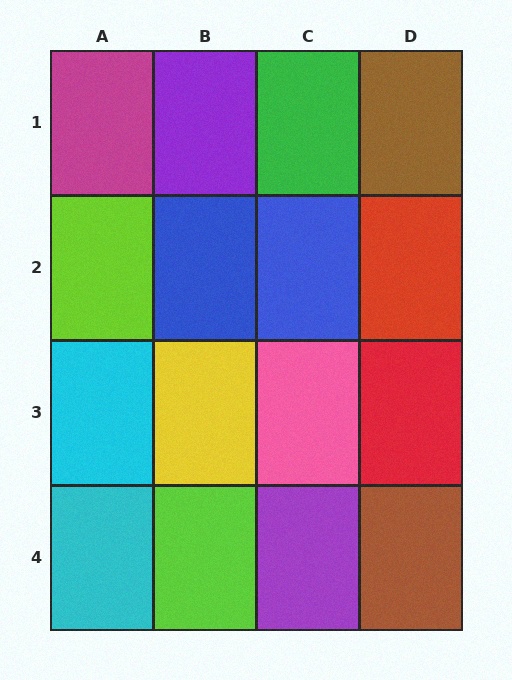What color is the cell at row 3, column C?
Pink.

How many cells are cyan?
2 cells are cyan.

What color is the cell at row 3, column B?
Yellow.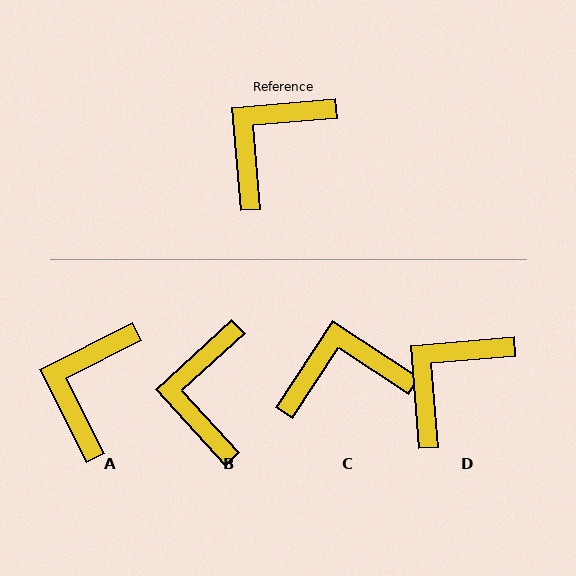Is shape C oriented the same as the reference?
No, it is off by about 38 degrees.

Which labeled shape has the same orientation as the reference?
D.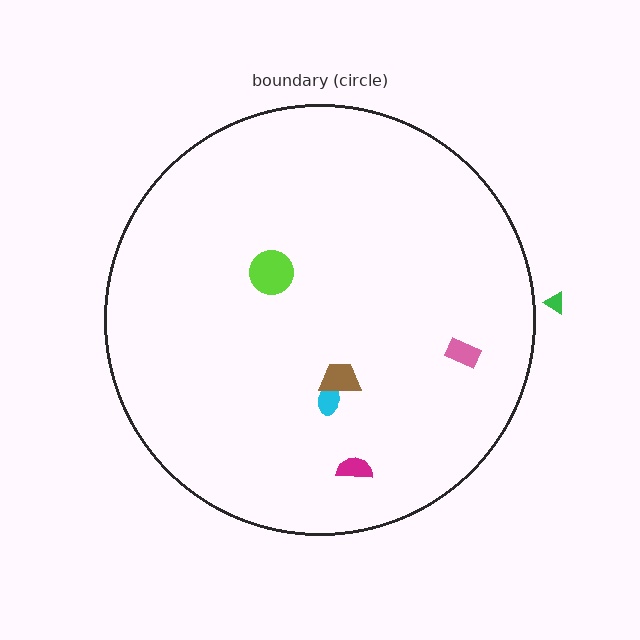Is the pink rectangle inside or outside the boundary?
Inside.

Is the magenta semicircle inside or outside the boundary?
Inside.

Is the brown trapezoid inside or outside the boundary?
Inside.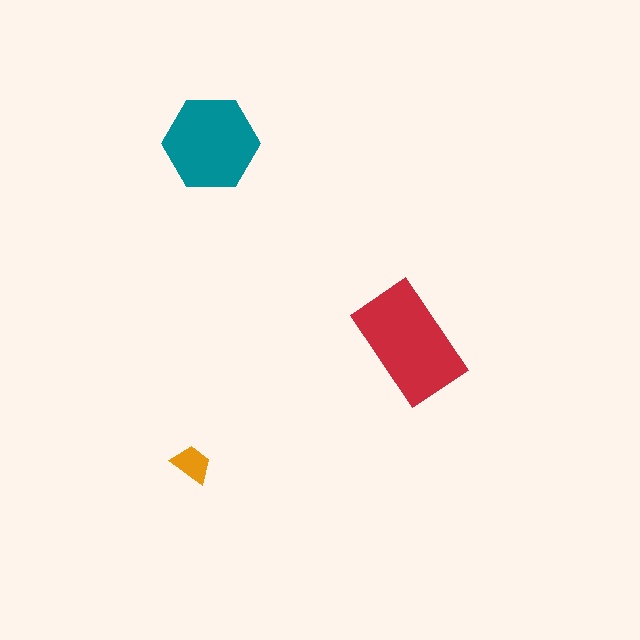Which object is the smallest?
The orange trapezoid.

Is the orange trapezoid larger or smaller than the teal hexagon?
Smaller.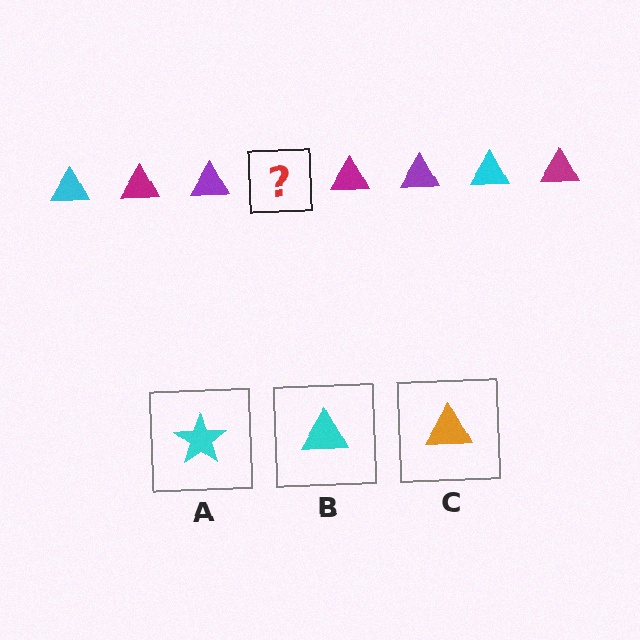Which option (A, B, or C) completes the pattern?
B.